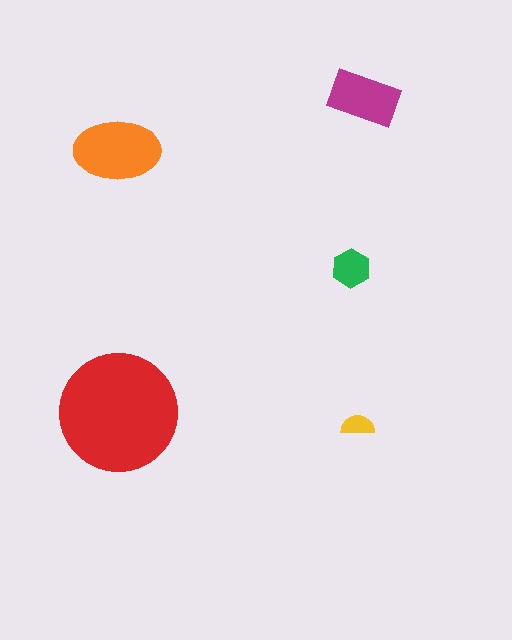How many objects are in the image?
There are 5 objects in the image.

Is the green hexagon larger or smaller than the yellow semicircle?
Larger.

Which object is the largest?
The red circle.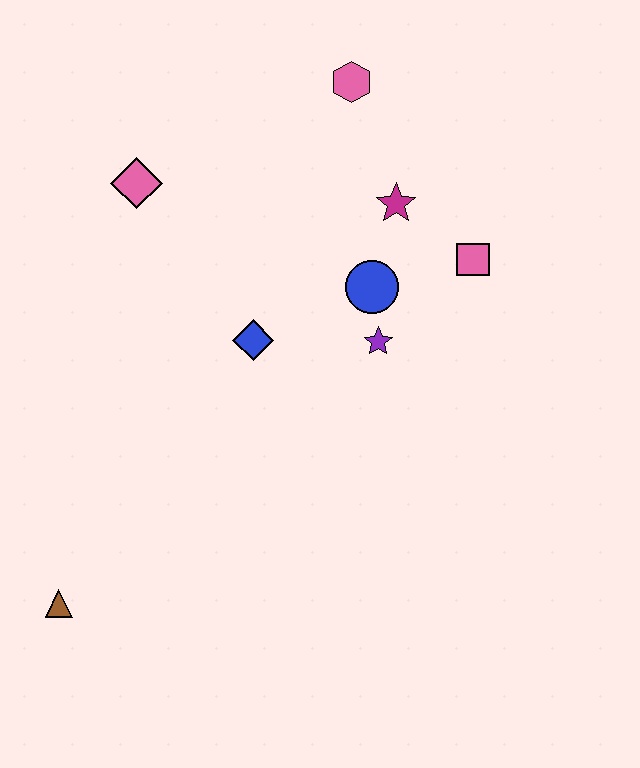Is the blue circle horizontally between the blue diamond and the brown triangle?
No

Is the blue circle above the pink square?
No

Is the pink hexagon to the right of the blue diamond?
Yes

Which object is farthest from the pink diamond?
The brown triangle is farthest from the pink diamond.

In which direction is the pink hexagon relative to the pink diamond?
The pink hexagon is to the right of the pink diamond.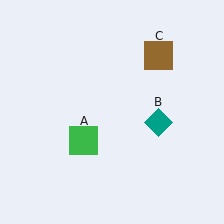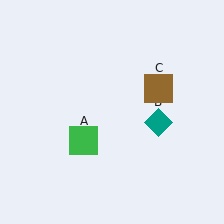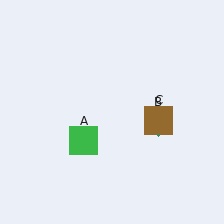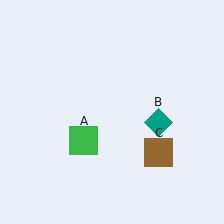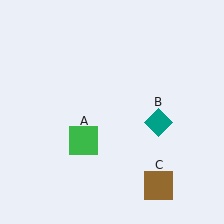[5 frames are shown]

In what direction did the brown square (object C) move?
The brown square (object C) moved down.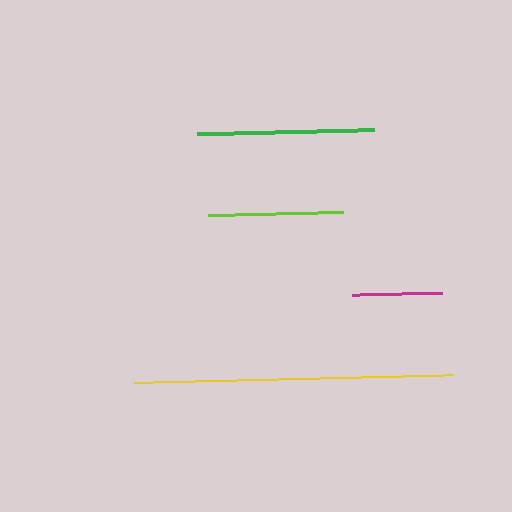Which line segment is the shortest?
The magenta line is the shortest at approximately 89 pixels.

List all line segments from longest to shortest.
From longest to shortest: yellow, green, lime, magenta.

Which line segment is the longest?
The yellow line is the longest at approximately 319 pixels.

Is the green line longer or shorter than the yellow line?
The yellow line is longer than the green line.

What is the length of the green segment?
The green segment is approximately 177 pixels long.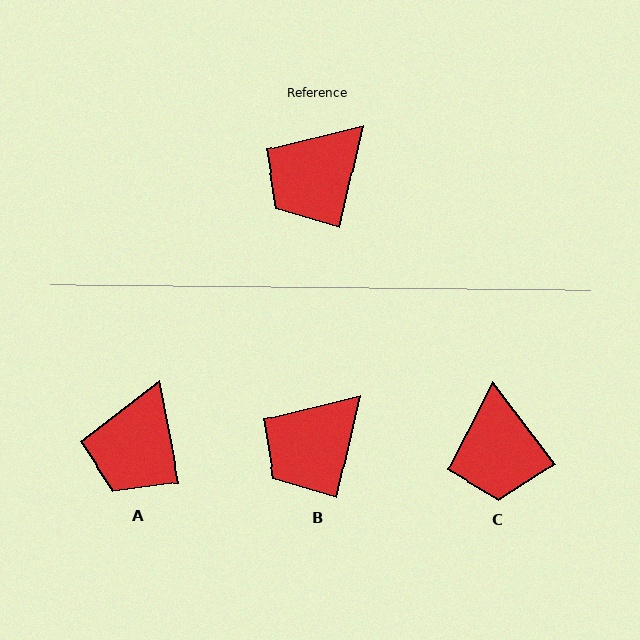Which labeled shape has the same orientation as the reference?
B.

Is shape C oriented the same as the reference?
No, it is off by about 49 degrees.